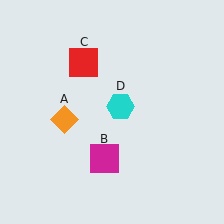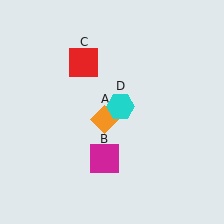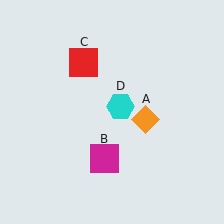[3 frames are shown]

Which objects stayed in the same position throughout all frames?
Magenta square (object B) and red square (object C) and cyan hexagon (object D) remained stationary.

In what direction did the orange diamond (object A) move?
The orange diamond (object A) moved right.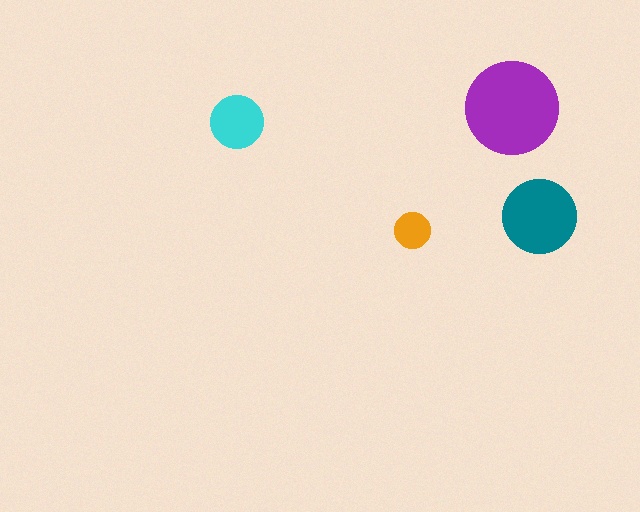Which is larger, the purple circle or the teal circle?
The purple one.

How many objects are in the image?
There are 4 objects in the image.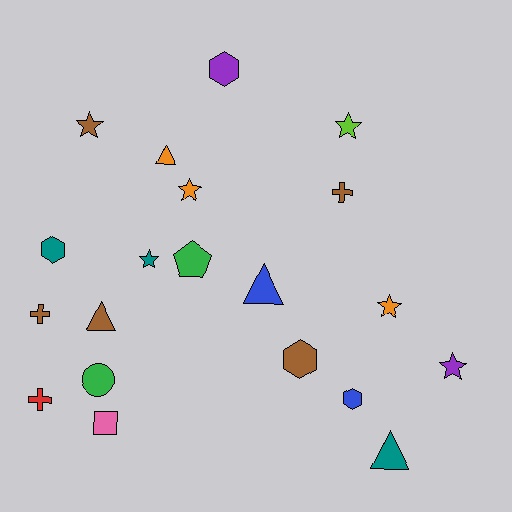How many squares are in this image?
There is 1 square.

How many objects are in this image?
There are 20 objects.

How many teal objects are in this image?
There are 3 teal objects.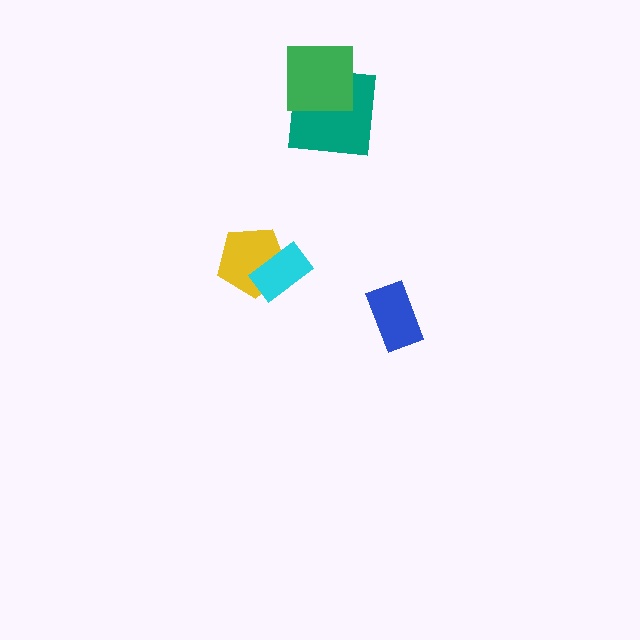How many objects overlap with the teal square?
1 object overlaps with the teal square.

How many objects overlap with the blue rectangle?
0 objects overlap with the blue rectangle.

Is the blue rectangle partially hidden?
No, no other shape covers it.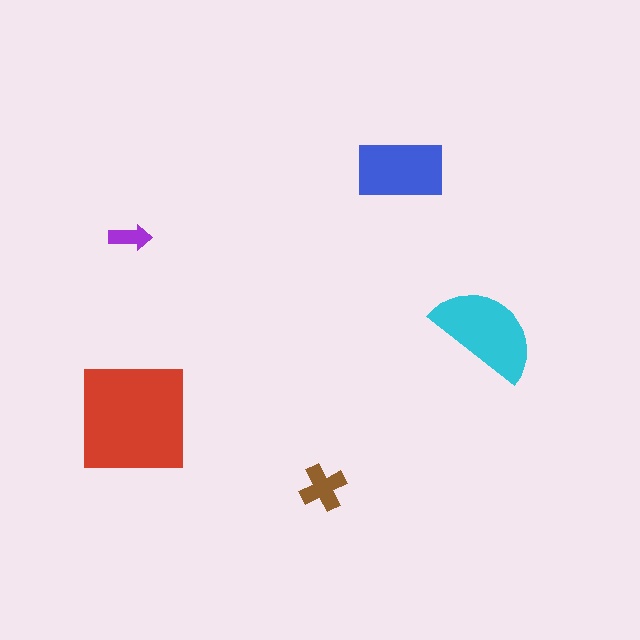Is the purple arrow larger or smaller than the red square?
Smaller.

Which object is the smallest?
The purple arrow.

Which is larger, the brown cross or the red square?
The red square.